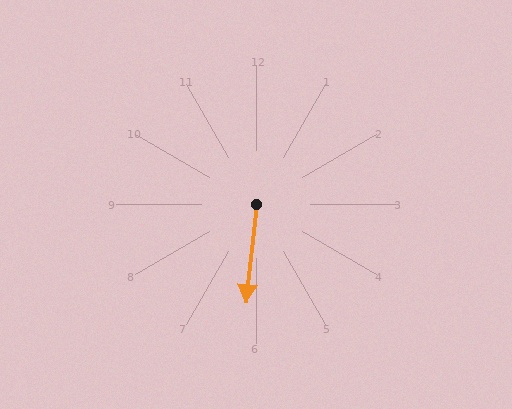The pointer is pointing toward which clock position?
Roughly 6 o'clock.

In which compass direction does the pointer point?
South.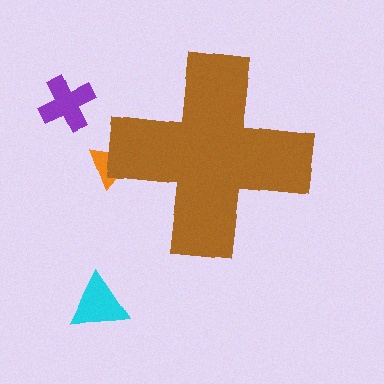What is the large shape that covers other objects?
A brown cross.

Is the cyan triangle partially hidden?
No, the cyan triangle is fully visible.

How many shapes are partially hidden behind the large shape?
1 shape is partially hidden.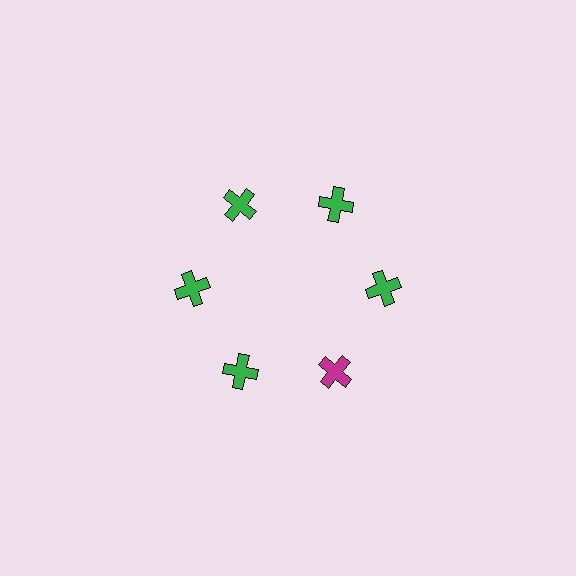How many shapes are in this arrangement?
There are 6 shapes arranged in a ring pattern.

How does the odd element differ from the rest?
It has a different color: magenta instead of green.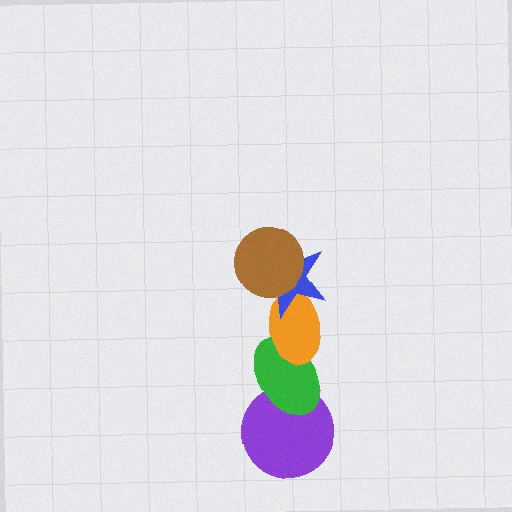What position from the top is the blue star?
The blue star is 2nd from the top.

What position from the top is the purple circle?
The purple circle is 5th from the top.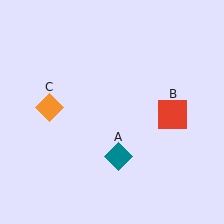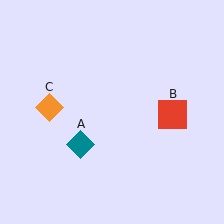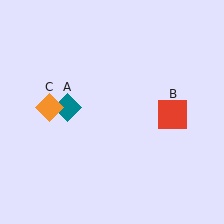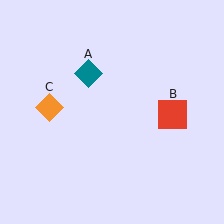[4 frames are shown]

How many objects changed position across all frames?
1 object changed position: teal diamond (object A).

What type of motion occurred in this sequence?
The teal diamond (object A) rotated clockwise around the center of the scene.